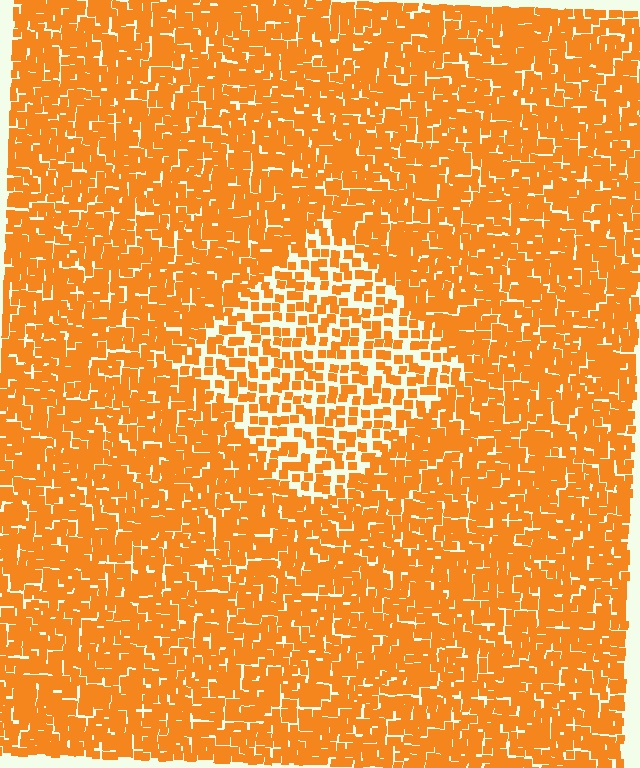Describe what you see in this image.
The image contains small orange elements arranged at two different densities. A diamond-shaped region is visible where the elements are less densely packed than the surrounding area.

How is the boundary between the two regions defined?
The boundary is defined by a change in element density (approximately 1.9x ratio). All elements are the same color, size, and shape.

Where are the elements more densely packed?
The elements are more densely packed outside the diamond boundary.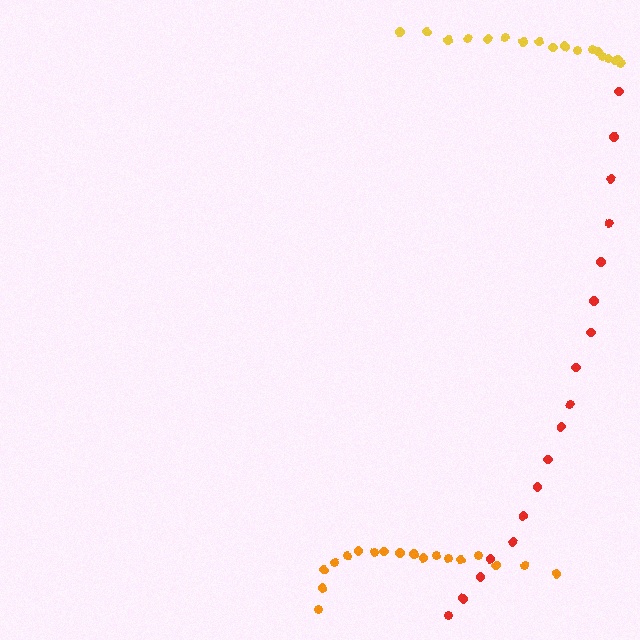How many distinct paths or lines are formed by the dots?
There are 3 distinct paths.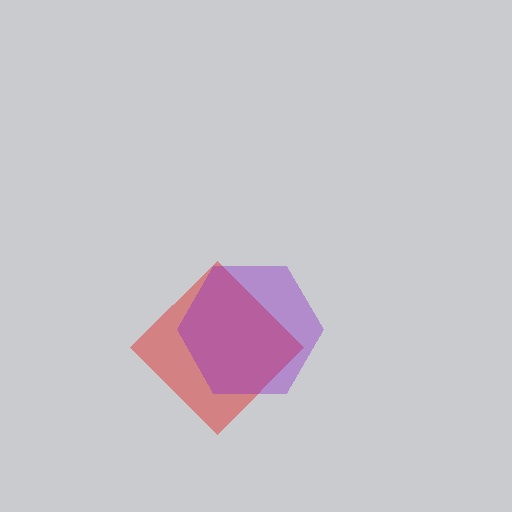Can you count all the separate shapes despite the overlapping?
Yes, there are 2 separate shapes.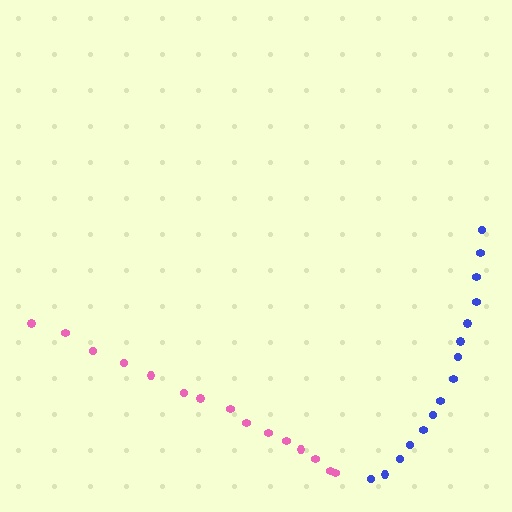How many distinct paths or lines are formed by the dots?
There are 2 distinct paths.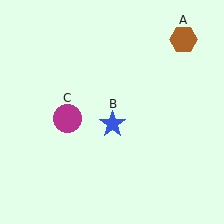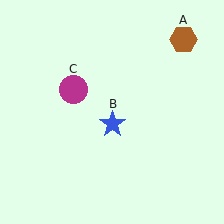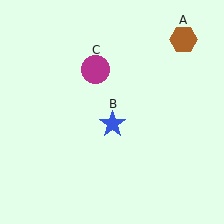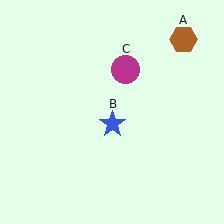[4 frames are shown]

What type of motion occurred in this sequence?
The magenta circle (object C) rotated clockwise around the center of the scene.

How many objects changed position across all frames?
1 object changed position: magenta circle (object C).